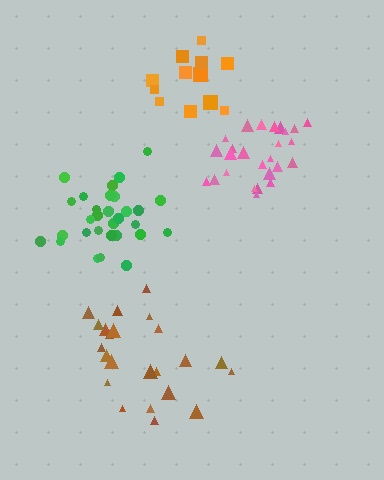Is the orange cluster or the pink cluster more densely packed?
Pink.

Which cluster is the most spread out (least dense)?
Orange.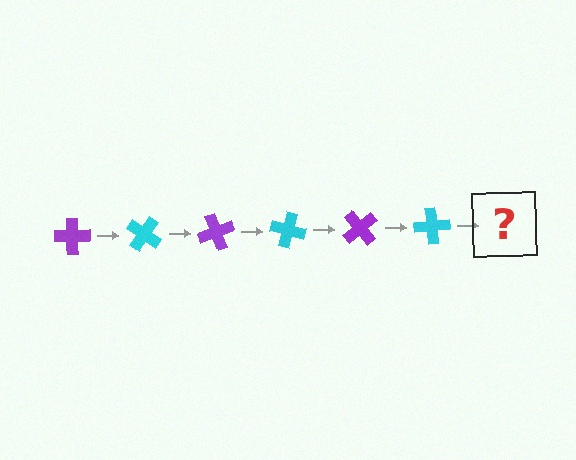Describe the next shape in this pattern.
It should be a purple cross, rotated 210 degrees from the start.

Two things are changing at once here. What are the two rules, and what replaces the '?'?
The two rules are that it rotates 35 degrees each step and the color cycles through purple and cyan. The '?' should be a purple cross, rotated 210 degrees from the start.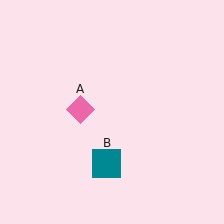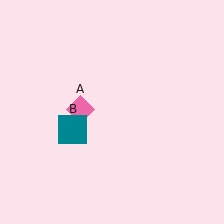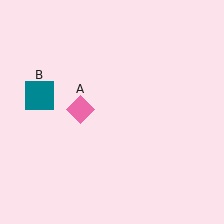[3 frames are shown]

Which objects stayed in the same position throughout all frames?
Pink diamond (object A) remained stationary.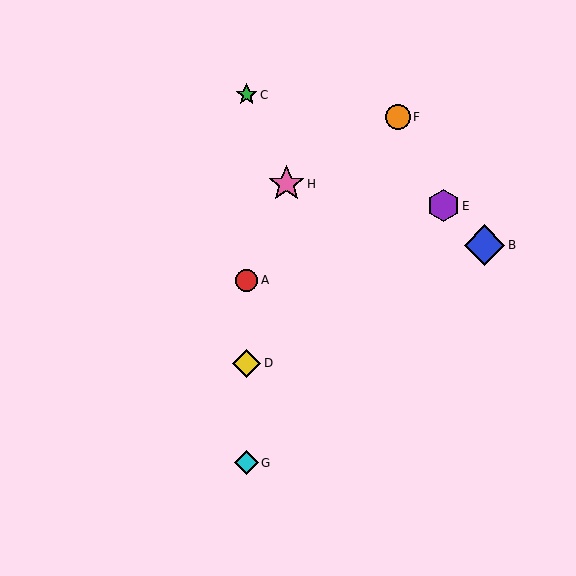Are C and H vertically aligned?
No, C is at x≈247 and H is at x≈286.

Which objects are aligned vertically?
Objects A, C, D, G are aligned vertically.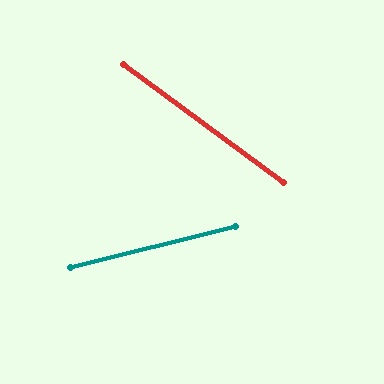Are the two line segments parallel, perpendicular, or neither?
Neither parallel nor perpendicular — they differ by about 50°.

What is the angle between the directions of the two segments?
Approximately 50 degrees.